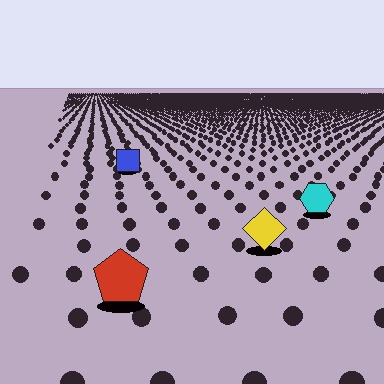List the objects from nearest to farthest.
From nearest to farthest: the red pentagon, the yellow diamond, the cyan hexagon, the blue square.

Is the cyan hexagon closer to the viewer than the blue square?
Yes. The cyan hexagon is closer — you can tell from the texture gradient: the ground texture is coarser near it.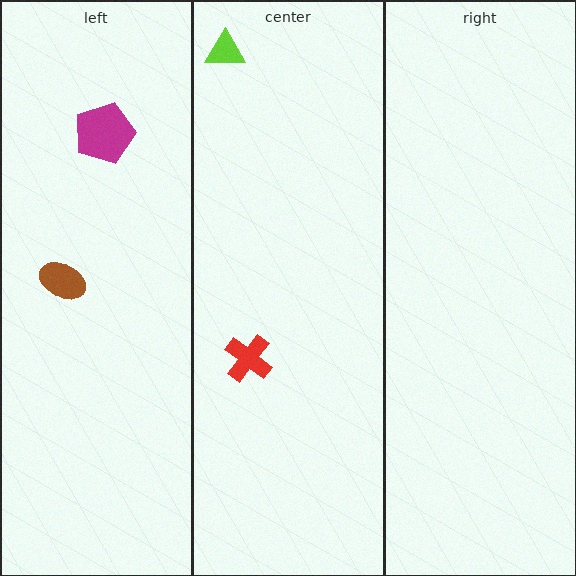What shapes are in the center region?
The red cross, the lime triangle.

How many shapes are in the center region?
2.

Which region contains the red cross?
The center region.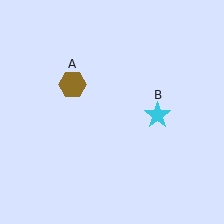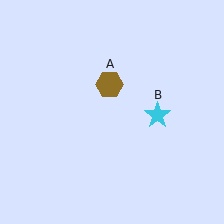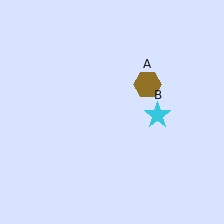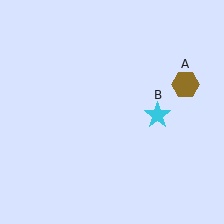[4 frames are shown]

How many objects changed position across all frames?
1 object changed position: brown hexagon (object A).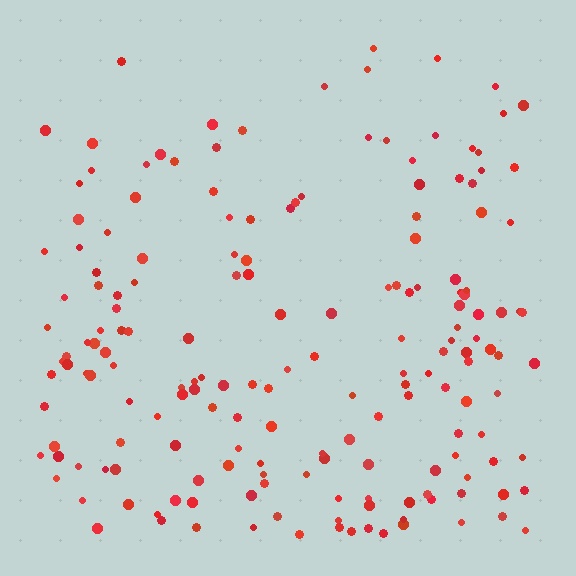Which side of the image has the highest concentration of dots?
The bottom.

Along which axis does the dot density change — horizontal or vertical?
Vertical.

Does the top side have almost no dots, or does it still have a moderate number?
Still a moderate number, just noticeably fewer than the bottom.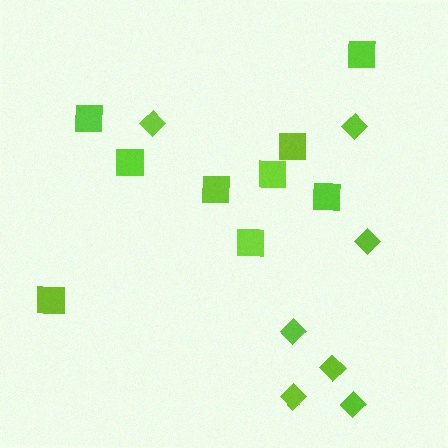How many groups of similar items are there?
There are 2 groups: one group of diamonds (7) and one group of squares (9).